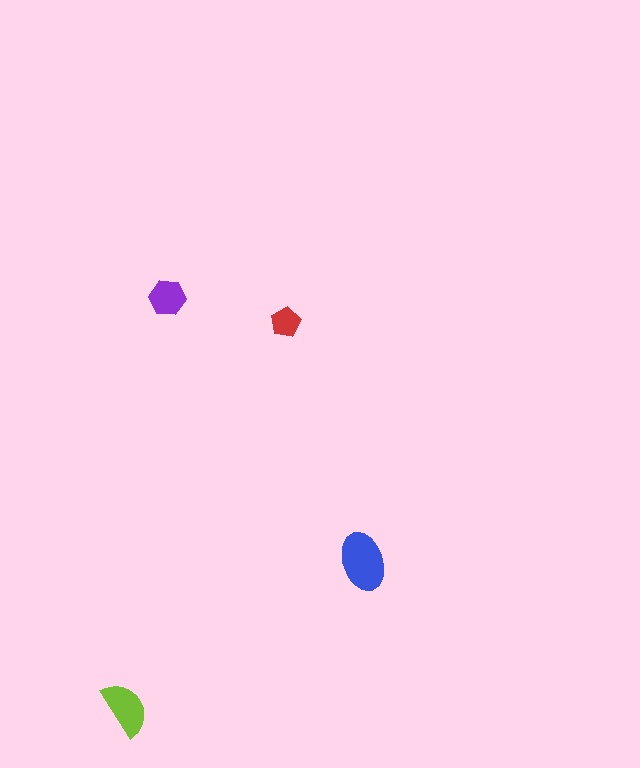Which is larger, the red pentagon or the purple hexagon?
The purple hexagon.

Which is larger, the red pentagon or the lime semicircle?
The lime semicircle.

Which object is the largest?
The blue ellipse.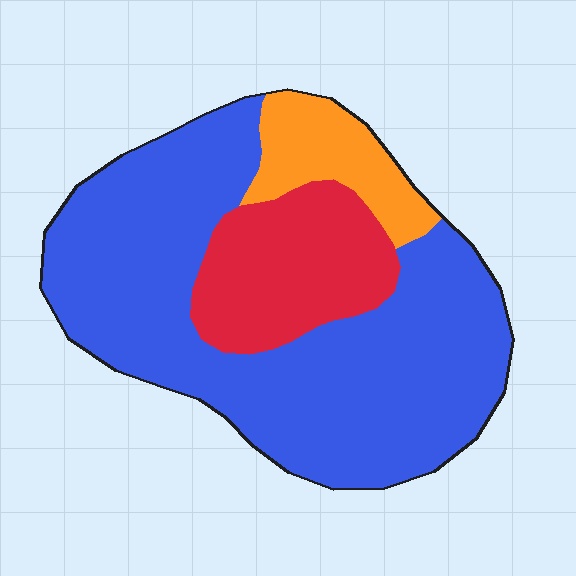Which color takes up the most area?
Blue, at roughly 70%.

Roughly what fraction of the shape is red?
Red takes up about one fifth (1/5) of the shape.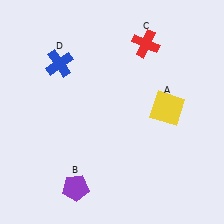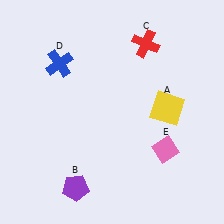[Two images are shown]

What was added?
A pink diamond (E) was added in Image 2.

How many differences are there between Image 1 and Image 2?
There is 1 difference between the two images.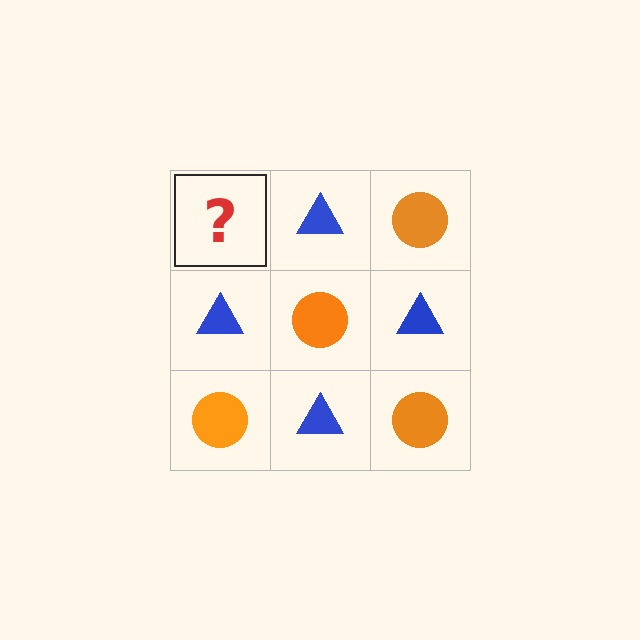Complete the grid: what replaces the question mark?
The question mark should be replaced with an orange circle.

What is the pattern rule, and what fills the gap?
The rule is that it alternates orange circle and blue triangle in a checkerboard pattern. The gap should be filled with an orange circle.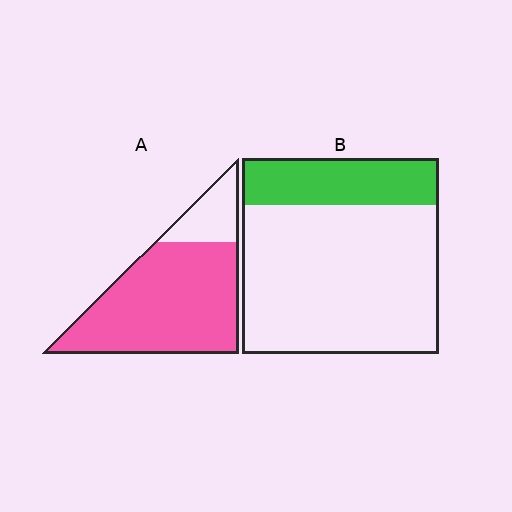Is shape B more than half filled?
No.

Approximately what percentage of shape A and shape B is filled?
A is approximately 80% and B is approximately 25%.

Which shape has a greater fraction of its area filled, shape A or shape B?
Shape A.